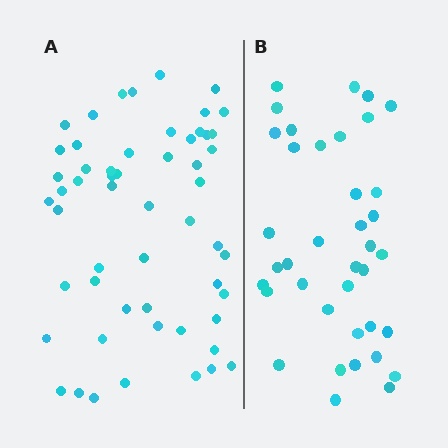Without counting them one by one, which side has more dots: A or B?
Region A (the left region) has more dots.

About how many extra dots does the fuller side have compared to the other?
Region A has approximately 15 more dots than region B.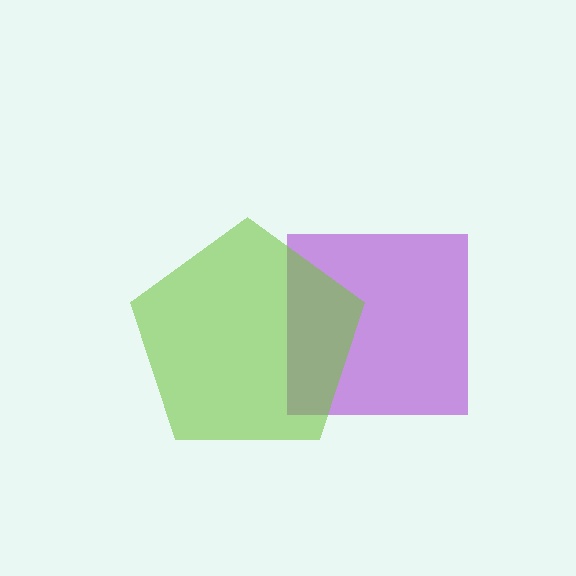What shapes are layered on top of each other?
The layered shapes are: a purple square, a lime pentagon.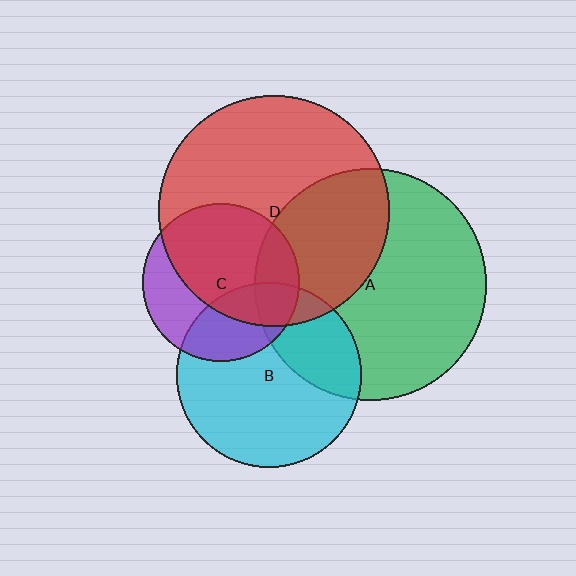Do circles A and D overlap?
Yes.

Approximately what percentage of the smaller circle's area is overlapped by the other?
Approximately 35%.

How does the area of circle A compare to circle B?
Approximately 1.6 times.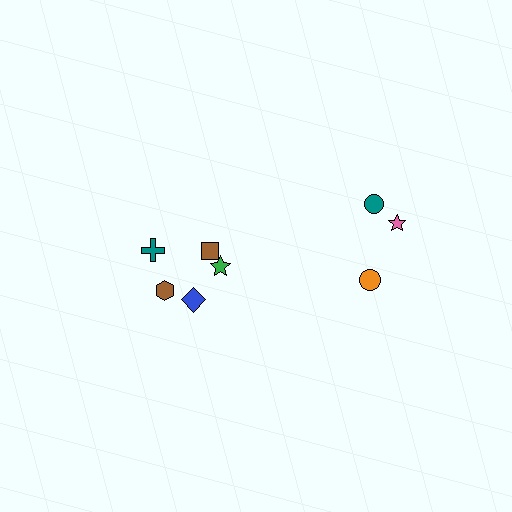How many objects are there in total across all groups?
There are 8 objects.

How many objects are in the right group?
There are 3 objects.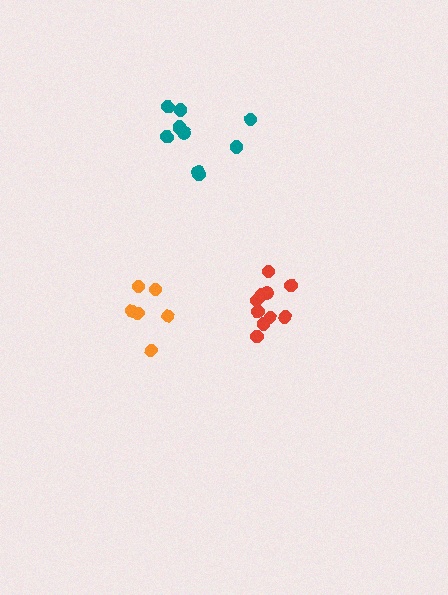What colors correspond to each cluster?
The clusters are colored: orange, red, teal.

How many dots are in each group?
Group 1: 6 dots, Group 2: 10 dots, Group 3: 9 dots (25 total).